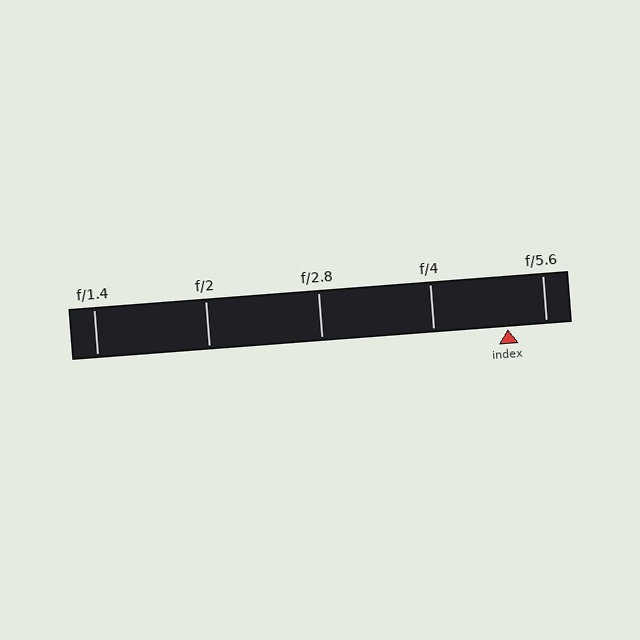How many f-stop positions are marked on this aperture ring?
There are 5 f-stop positions marked.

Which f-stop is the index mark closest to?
The index mark is closest to f/5.6.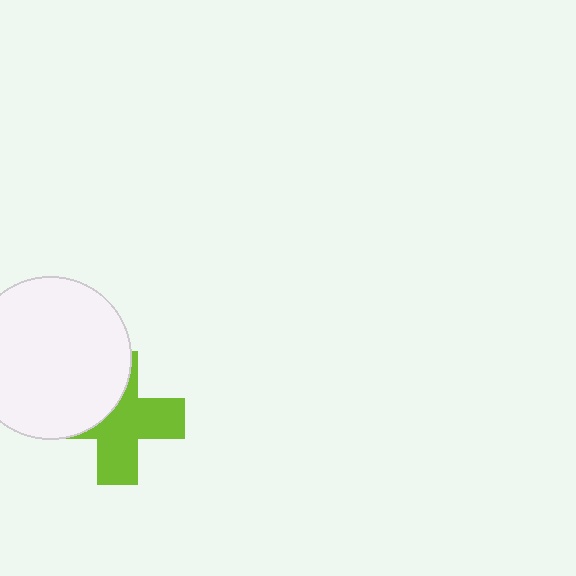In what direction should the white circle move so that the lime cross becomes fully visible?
The white circle should move toward the upper-left. That is the shortest direction to clear the overlap and leave the lime cross fully visible.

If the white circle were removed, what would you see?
You would see the complete lime cross.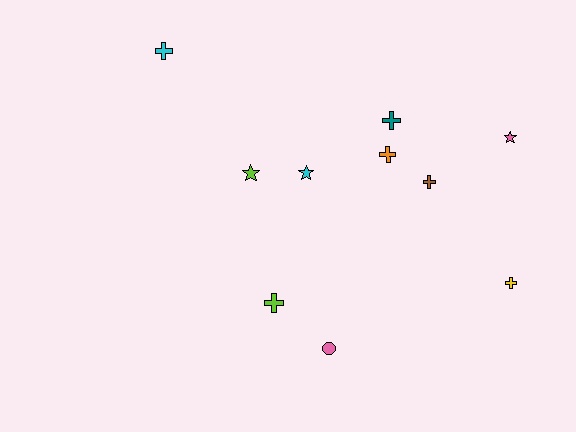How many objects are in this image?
There are 10 objects.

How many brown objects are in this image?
There is 1 brown object.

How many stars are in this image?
There are 3 stars.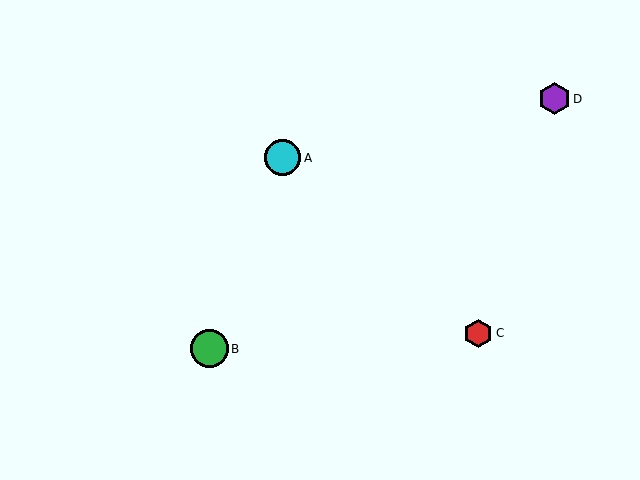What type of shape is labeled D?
Shape D is a purple hexagon.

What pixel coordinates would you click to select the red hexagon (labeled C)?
Click at (478, 333) to select the red hexagon C.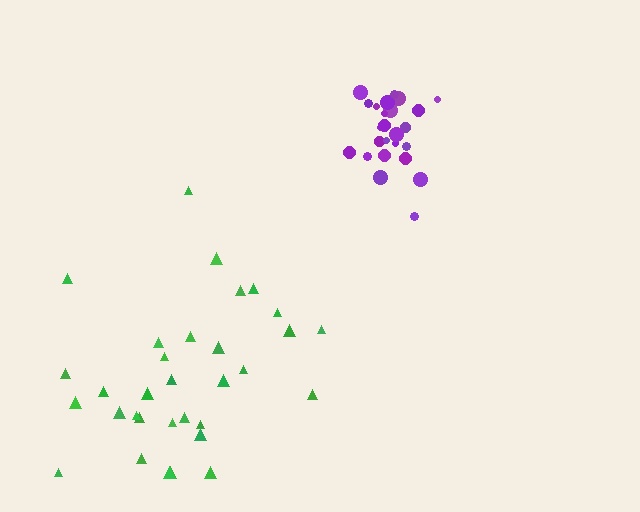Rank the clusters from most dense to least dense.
purple, green.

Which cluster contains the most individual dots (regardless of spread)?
Green (32).